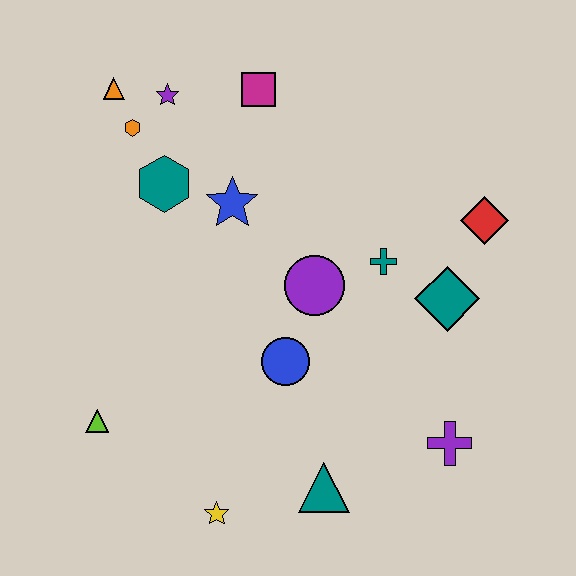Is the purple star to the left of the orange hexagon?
No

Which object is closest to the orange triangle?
The orange hexagon is closest to the orange triangle.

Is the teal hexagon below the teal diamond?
No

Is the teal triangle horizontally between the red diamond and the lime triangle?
Yes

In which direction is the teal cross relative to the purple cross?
The teal cross is above the purple cross.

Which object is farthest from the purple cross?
The orange triangle is farthest from the purple cross.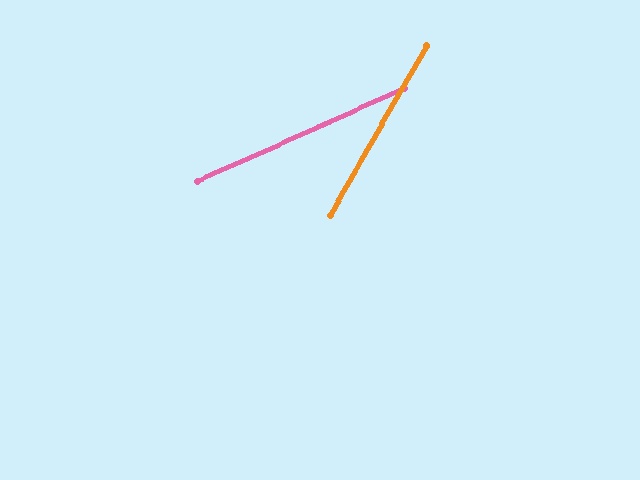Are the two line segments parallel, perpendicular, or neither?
Neither parallel nor perpendicular — they differ by about 36°.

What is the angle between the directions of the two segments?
Approximately 36 degrees.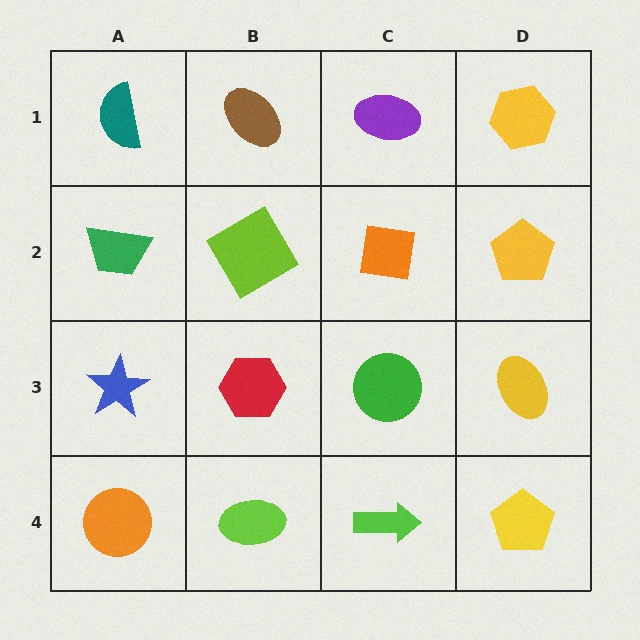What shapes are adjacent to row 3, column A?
A green trapezoid (row 2, column A), an orange circle (row 4, column A), a red hexagon (row 3, column B).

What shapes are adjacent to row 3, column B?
A lime diamond (row 2, column B), a lime ellipse (row 4, column B), a blue star (row 3, column A), a green circle (row 3, column C).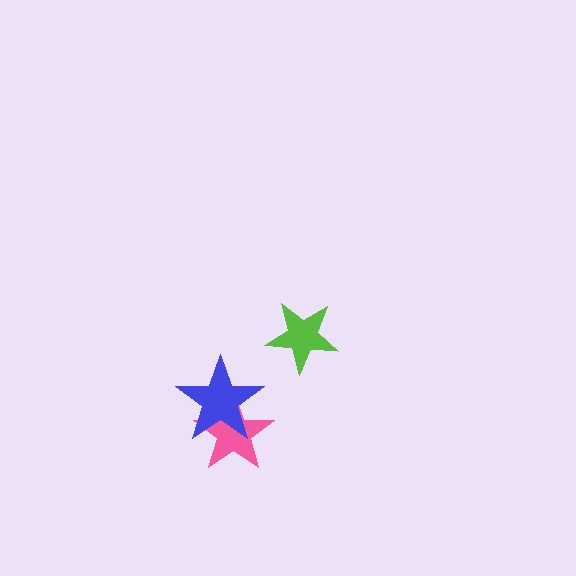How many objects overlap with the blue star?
1 object overlaps with the blue star.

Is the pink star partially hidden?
Yes, it is partially covered by another shape.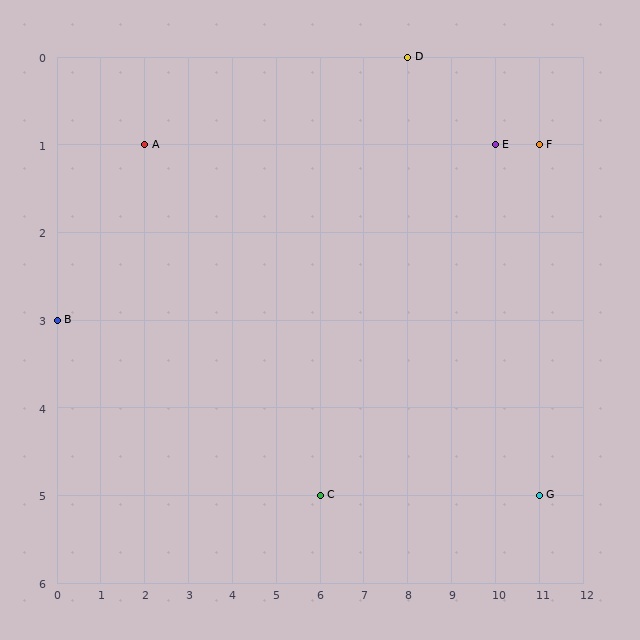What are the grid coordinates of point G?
Point G is at grid coordinates (11, 5).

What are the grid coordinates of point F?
Point F is at grid coordinates (11, 1).